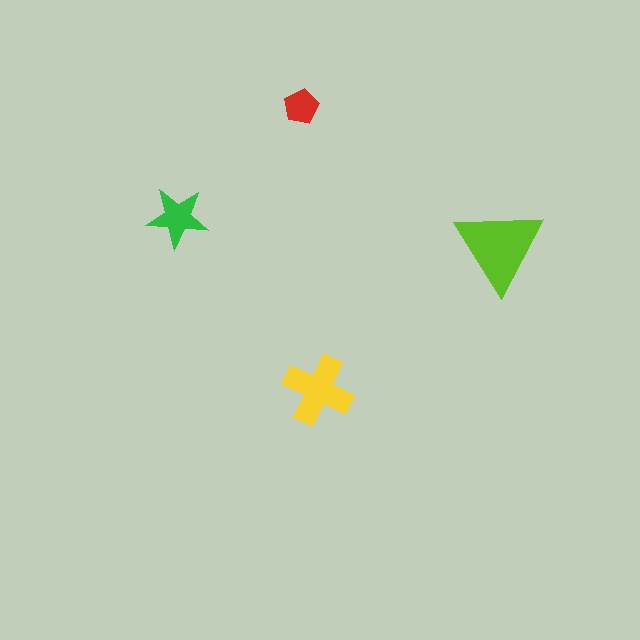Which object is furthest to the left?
The green star is leftmost.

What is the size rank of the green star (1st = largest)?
3rd.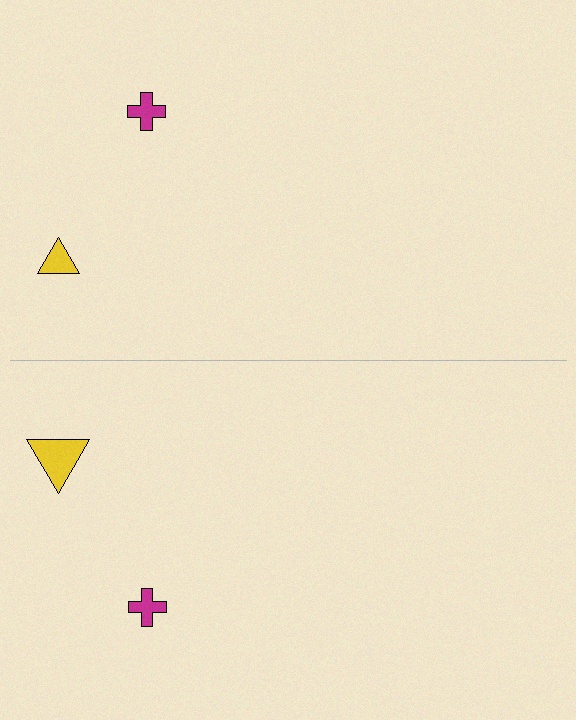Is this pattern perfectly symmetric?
No, the pattern is not perfectly symmetric. The yellow triangle on the bottom side has a different size than its mirror counterpart.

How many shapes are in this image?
There are 4 shapes in this image.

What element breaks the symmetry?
The yellow triangle on the bottom side has a different size than its mirror counterpart.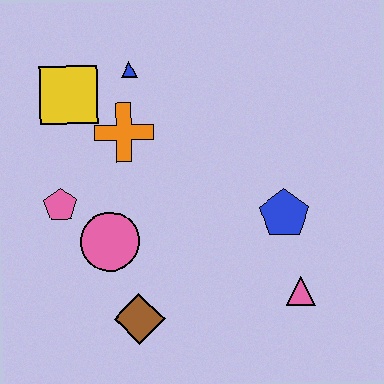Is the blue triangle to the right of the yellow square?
Yes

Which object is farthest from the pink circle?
The pink triangle is farthest from the pink circle.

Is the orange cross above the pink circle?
Yes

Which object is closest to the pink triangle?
The blue pentagon is closest to the pink triangle.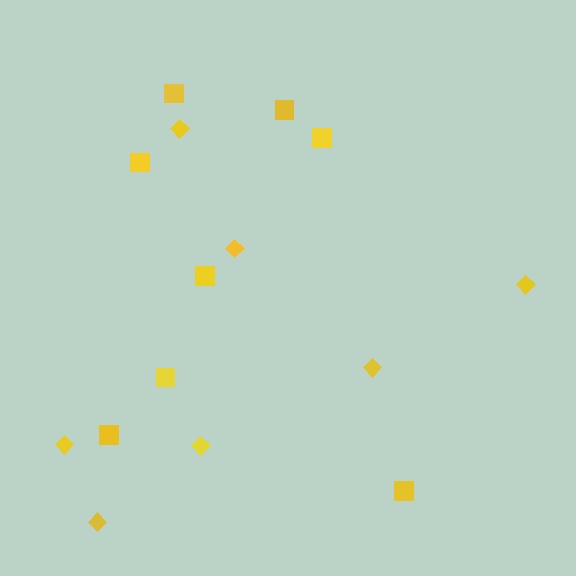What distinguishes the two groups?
There are 2 groups: one group of squares (8) and one group of diamonds (7).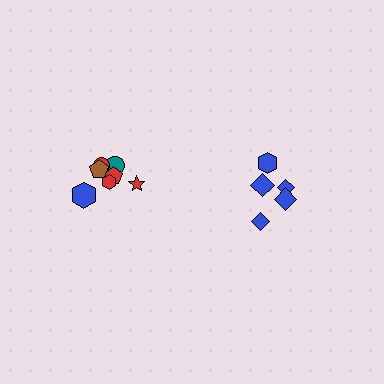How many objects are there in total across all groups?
There are 12 objects.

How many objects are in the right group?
There are 5 objects.